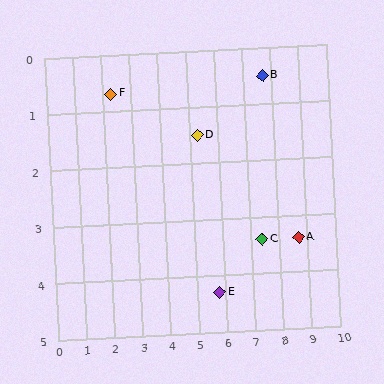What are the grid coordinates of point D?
Point D is at approximately (5.3, 1.5).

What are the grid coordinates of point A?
Point A is at approximately (8.7, 3.4).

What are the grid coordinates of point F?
Point F is at approximately (2.3, 0.7).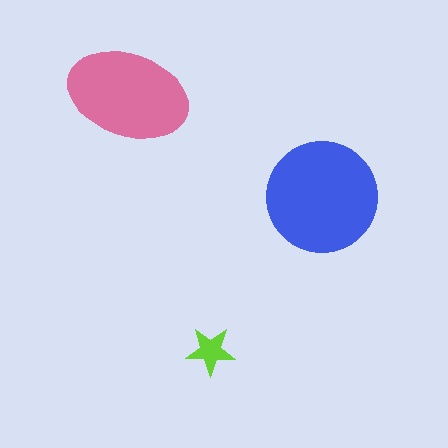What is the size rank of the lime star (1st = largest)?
3rd.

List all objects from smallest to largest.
The lime star, the pink ellipse, the blue circle.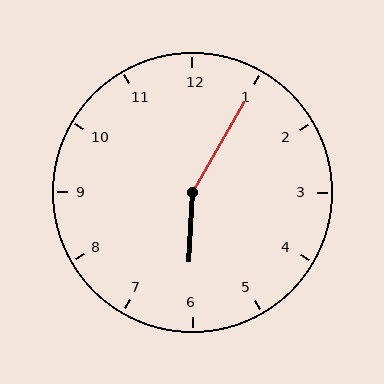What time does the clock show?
6:05.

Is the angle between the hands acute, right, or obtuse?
It is obtuse.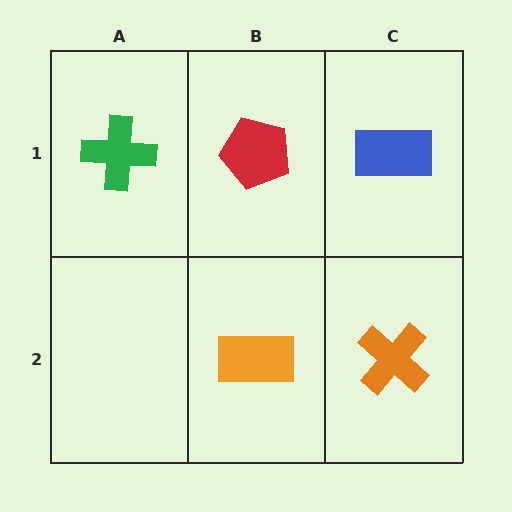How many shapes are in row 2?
2 shapes.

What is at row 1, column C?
A blue rectangle.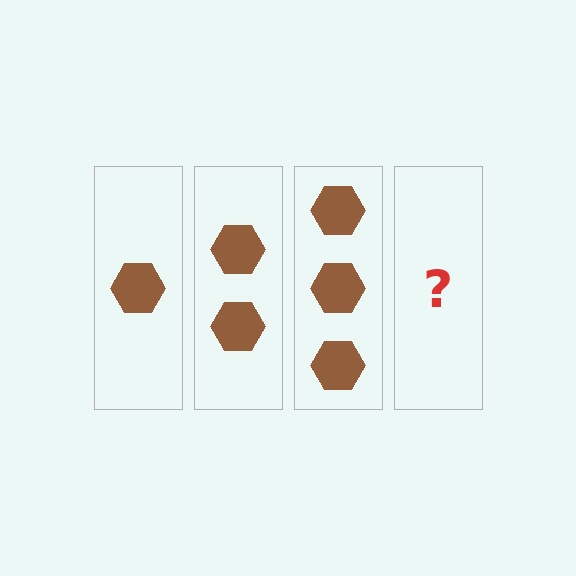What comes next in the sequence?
The next element should be 4 hexagons.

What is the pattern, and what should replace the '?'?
The pattern is that each step adds one more hexagon. The '?' should be 4 hexagons.